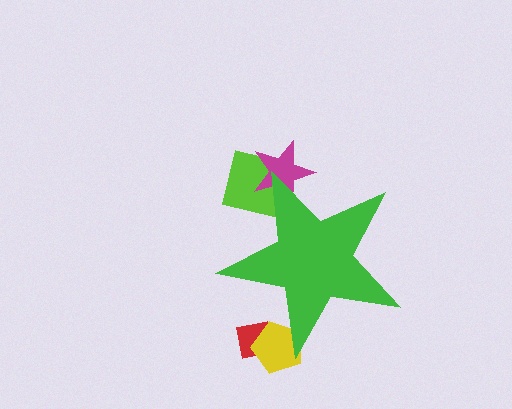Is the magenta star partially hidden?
Yes, the magenta star is partially hidden behind the green star.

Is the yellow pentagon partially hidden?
Yes, the yellow pentagon is partially hidden behind the green star.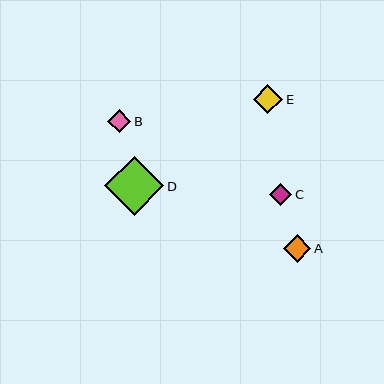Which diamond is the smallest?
Diamond C is the smallest with a size of approximately 22 pixels.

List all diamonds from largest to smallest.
From largest to smallest: D, E, A, B, C.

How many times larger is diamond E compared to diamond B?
Diamond E is approximately 1.3 times the size of diamond B.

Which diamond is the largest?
Diamond D is the largest with a size of approximately 59 pixels.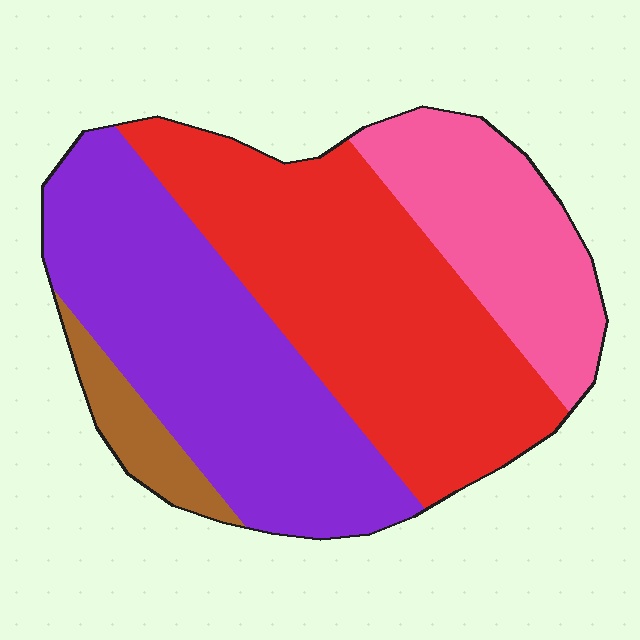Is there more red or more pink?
Red.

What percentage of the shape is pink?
Pink covers about 20% of the shape.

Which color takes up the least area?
Brown, at roughly 5%.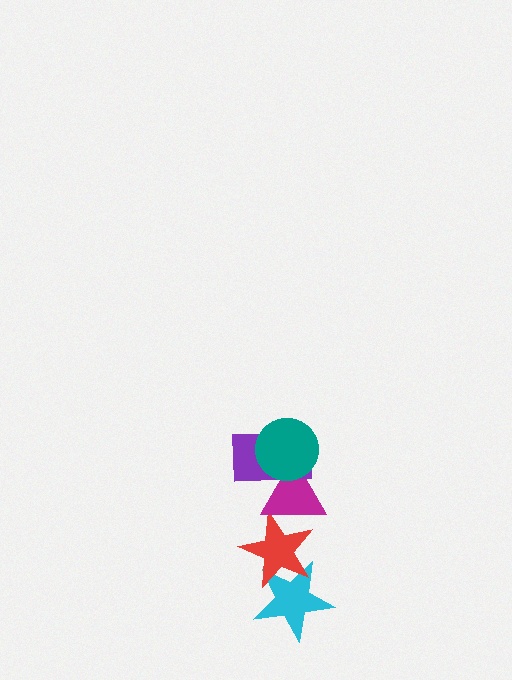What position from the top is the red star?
The red star is 4th from the top.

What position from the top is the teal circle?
The teal circle is 1st from the top.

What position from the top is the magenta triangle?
The magenta triangle is 3rd from the top.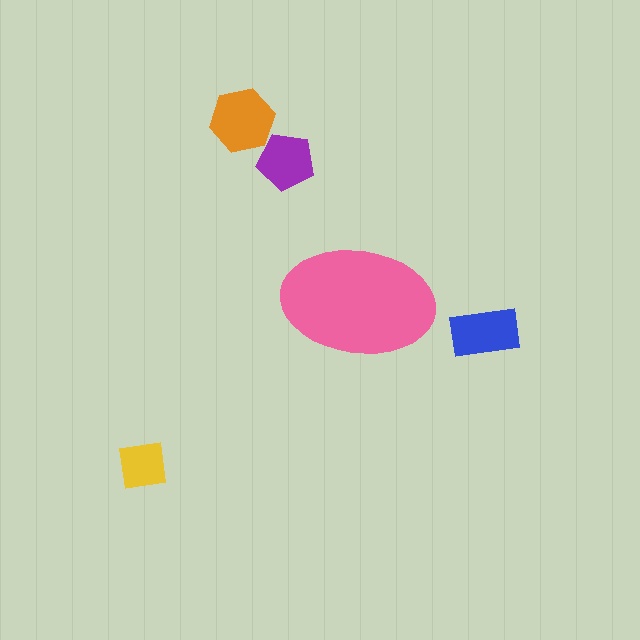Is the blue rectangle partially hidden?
No, the blue rectangle is fully visible.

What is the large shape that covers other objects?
A pink ellipse.